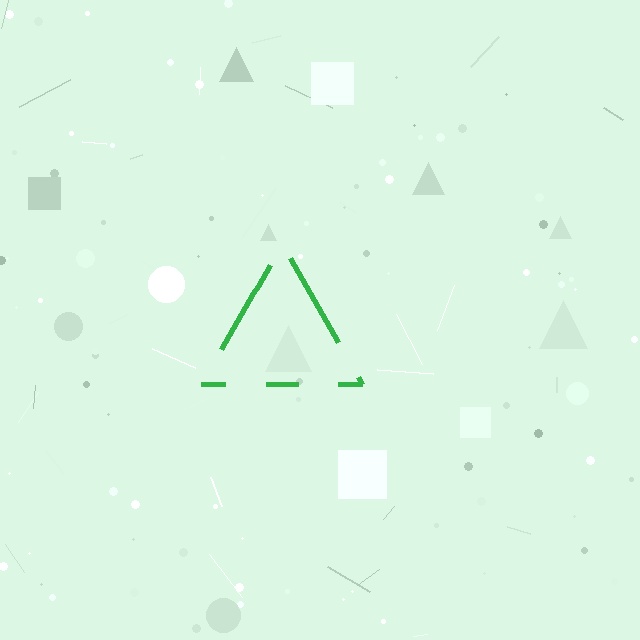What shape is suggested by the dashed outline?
The dashed outline suggests a triangle.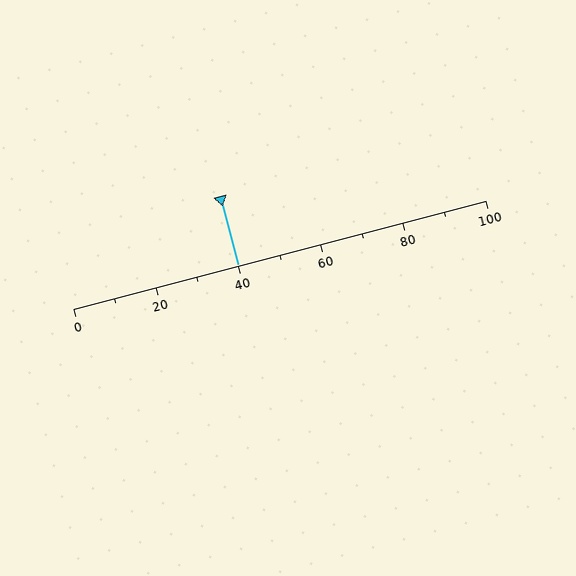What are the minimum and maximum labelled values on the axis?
The axis runs from 0 to 100.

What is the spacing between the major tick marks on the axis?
The major ticks are spaced 20 apart.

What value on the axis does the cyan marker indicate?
The marker indicates approximately 40.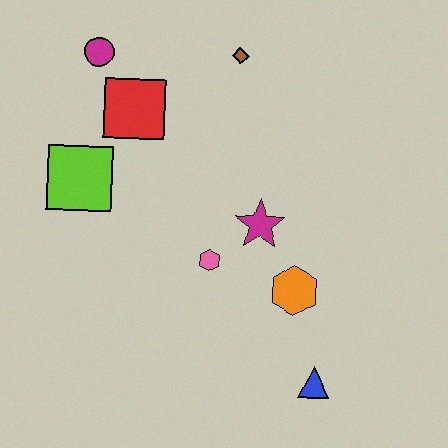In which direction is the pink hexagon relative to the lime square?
The pink hexagon is to the right of the lime square.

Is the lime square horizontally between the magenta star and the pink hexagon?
No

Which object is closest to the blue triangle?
The orange hexagon is closest to the blue triangle.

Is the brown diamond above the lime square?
Yes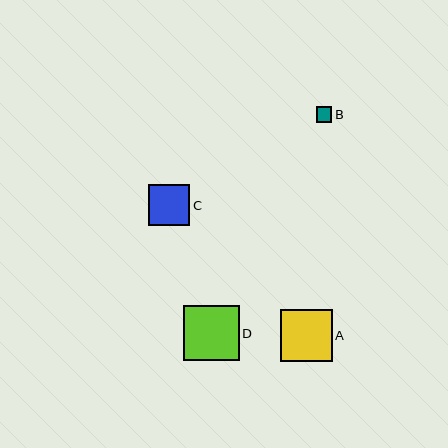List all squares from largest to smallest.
From largest to smallest: D, A, C, B.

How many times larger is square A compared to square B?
Square A is approximately 3.4 times the size of square B.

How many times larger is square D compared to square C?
Square D is approximately 1.3 times the size of square C.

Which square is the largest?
Square D is the largest with a size of approximately 55 pixels.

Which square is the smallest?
Square B is the smallest with a size of approximately 15 pixels.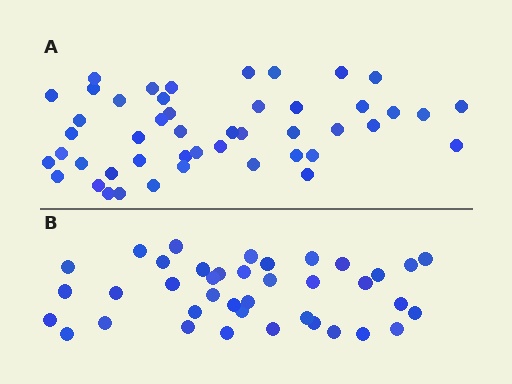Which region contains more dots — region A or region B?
Region A (the top region) has more dots.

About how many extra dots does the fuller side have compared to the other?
Region A has roughly 8 or so more dots than region B.